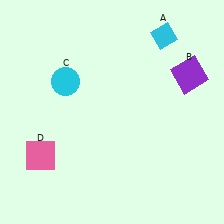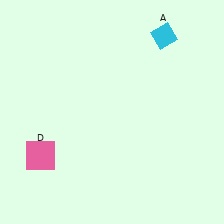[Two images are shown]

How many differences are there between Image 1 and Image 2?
There are 2 differences between the two images.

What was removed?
The purple square (B), the cyan circle (C) were removed in Image 2.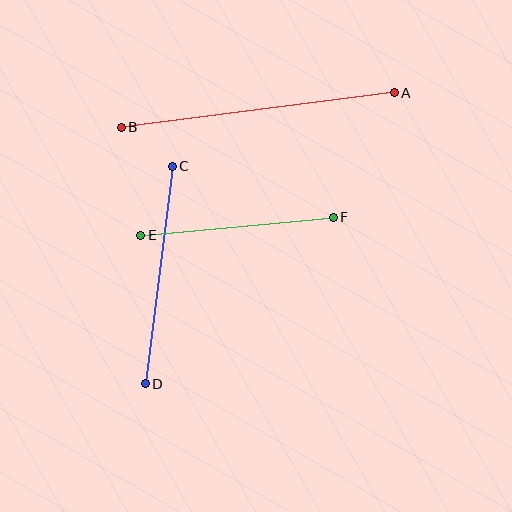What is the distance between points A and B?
The distance is approximately 275 pixels.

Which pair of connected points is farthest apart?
Points A and B are farthest apart.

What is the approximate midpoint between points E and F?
The midpoint is at approximately (237, 226) pixels.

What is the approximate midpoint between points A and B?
The midpoint is at approximately (258, 110) pixels.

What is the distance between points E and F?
The distance is approximately 193 pixels.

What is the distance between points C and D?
The distance is approximately 219 pixels.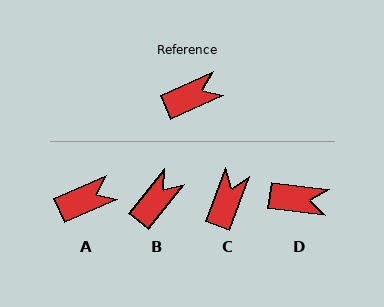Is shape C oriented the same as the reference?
No, it is off by about 46 degrees.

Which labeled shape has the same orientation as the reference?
A.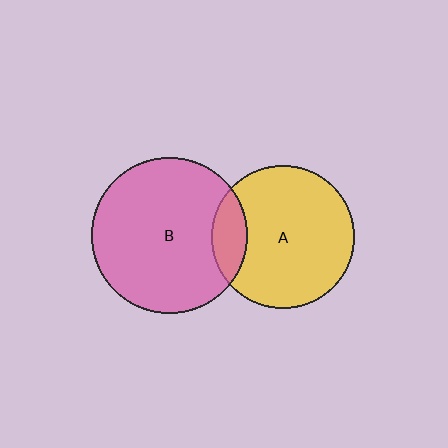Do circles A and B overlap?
Yes.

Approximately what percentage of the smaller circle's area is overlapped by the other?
Approximately 15%.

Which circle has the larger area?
Circle B (pink).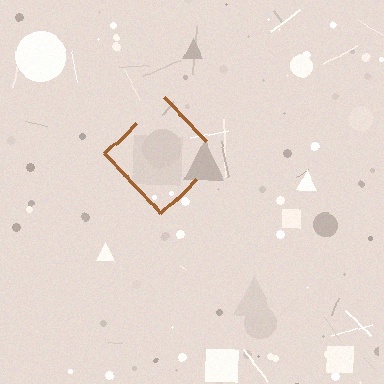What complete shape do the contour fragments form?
The contour fragments form a diamond.